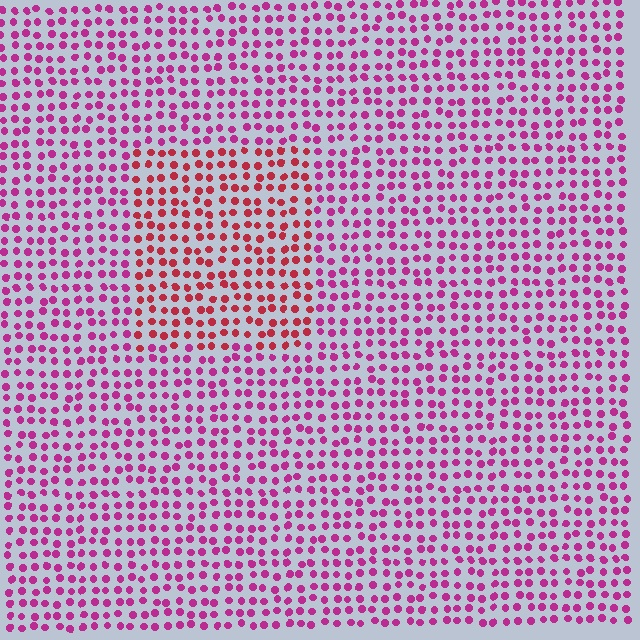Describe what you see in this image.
The image is filled with small magenta elements in a uniform arrangement. A rectangle-shaped region is visible where the elements are tinted to a slightly different hue, forming a subtle color boundary.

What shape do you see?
I see a rectangle.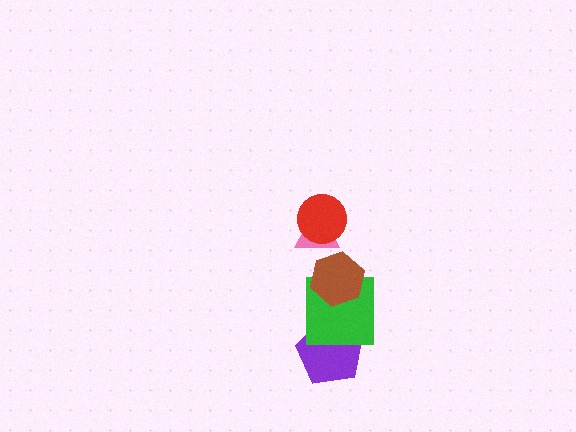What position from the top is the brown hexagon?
The brown hexagon is 3rd from the top.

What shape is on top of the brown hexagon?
The pink triangle is on top of the brown hexagon.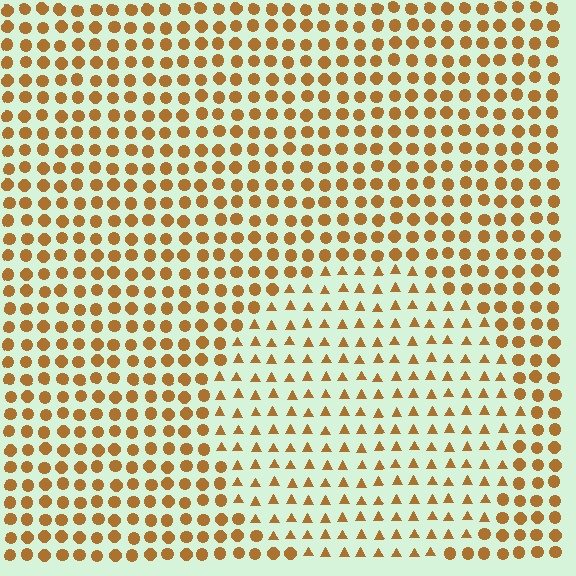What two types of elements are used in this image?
The image uses triangles inside the circle region and circles outside it.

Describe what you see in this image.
The image is filled with small brown elements arranged in a uniform grid. A circle-shaped region contains triangles, while the surrounding area contains circles. The boundary is defined purely by the change in element shape.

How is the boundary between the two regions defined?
The boundary is defined by a change in element shape: triangles inside vs. circles outside. All elements share the same color and spacing.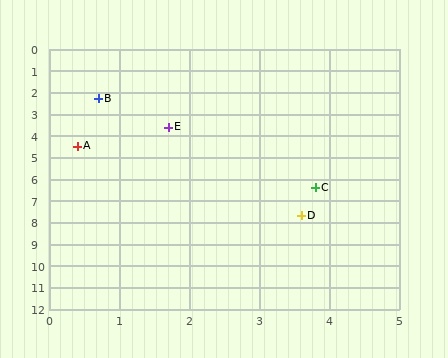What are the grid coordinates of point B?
Point B is at approximately (0.7, 2.3).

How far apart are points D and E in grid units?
Points D and E are about 4.5 grid units apart.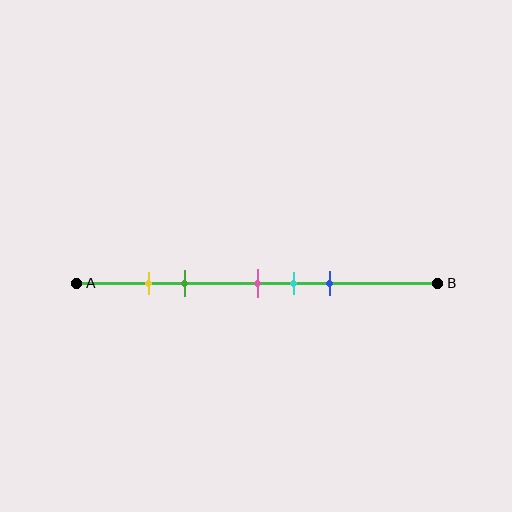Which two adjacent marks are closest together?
The yellow and green marks are the closest adjacent pair.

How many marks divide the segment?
There are 5 marks dividing the segment.